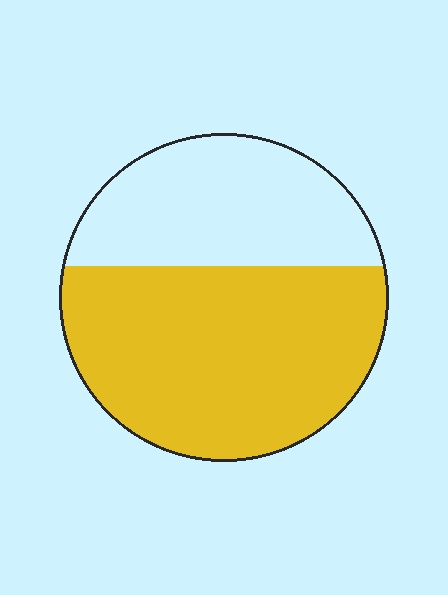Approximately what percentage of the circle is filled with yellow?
Approximately 60%.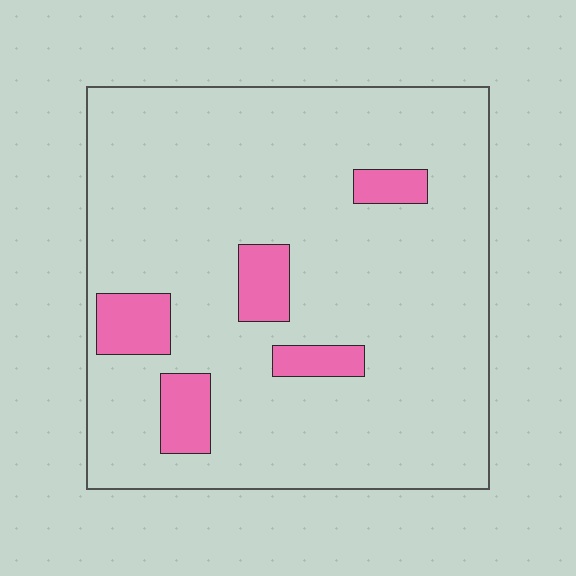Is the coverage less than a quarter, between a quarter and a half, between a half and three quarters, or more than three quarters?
Less than a quarter.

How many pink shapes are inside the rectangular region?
5.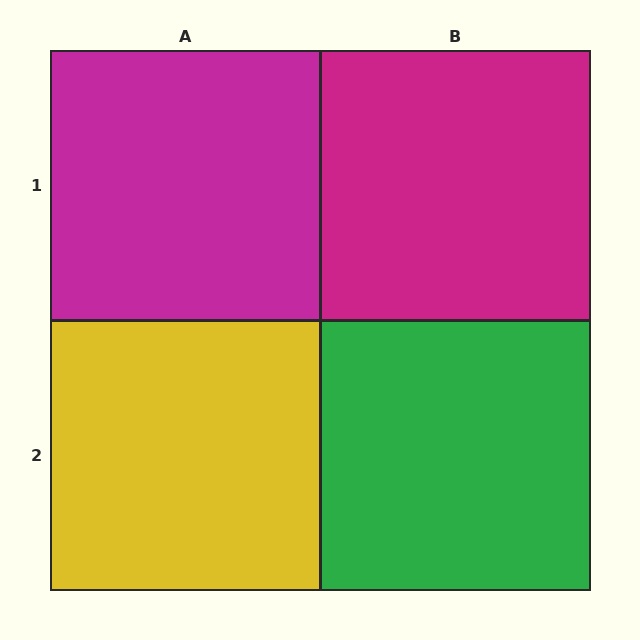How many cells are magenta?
2 cells are magenta.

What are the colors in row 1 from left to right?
Magenta, magenta.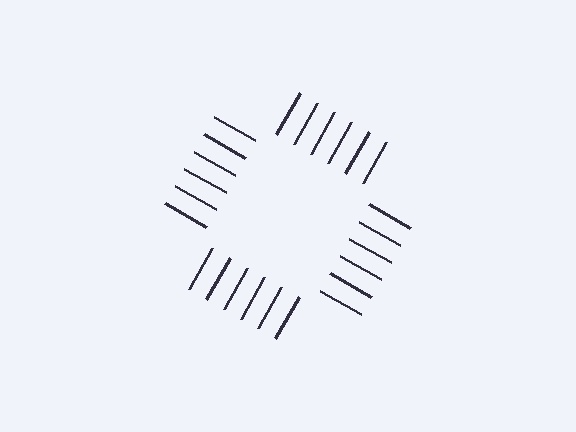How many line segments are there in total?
24 — 6 along each of the 4 edges.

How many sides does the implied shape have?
4 sides — the line-ends trace a square.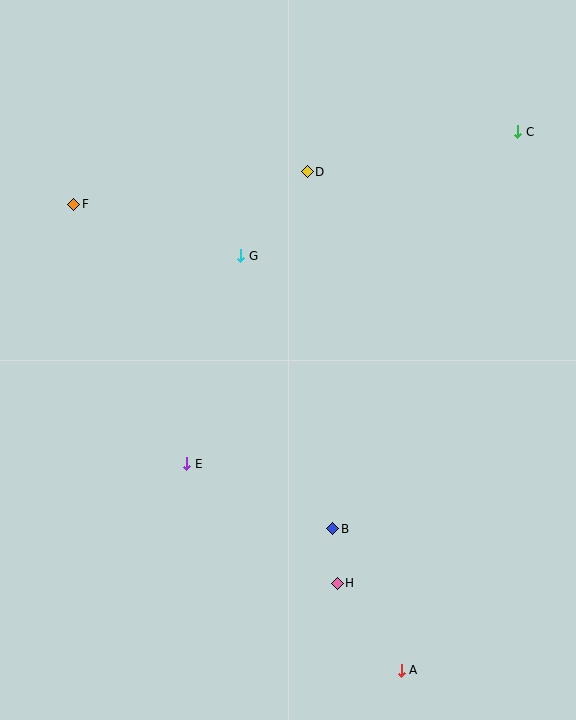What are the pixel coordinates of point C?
Point C is at (518, 132).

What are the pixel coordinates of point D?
Point D is at (307, 172).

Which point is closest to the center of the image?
Point G at (241, 256) is closest to the center.